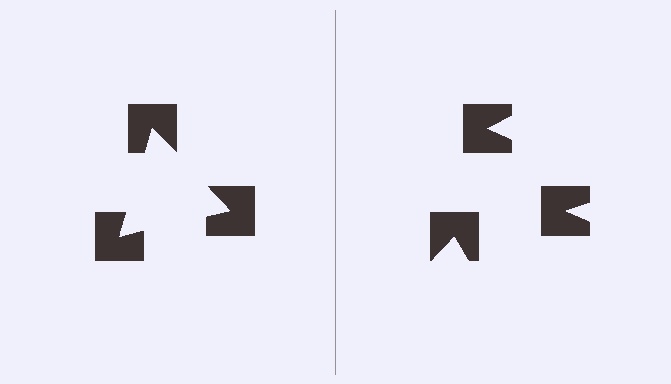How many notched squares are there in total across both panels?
6 — 3 on each side.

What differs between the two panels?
The notched squares are positioned identically on both sides; only the wedge orientations differ. On the left they align to a triangle; on the right they are misaligned.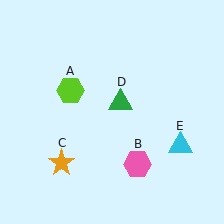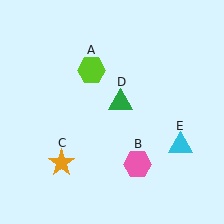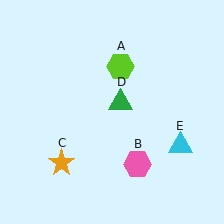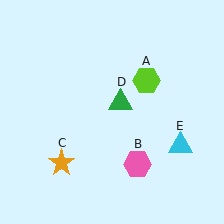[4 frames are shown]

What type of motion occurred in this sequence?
The lime hexagon (object A) rotated clockwise around the center of the scene.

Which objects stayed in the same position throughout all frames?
Pink hexagon (object B) and orange star (object C) and green triangle (object D) and cyan triangle (object E) remained stationary.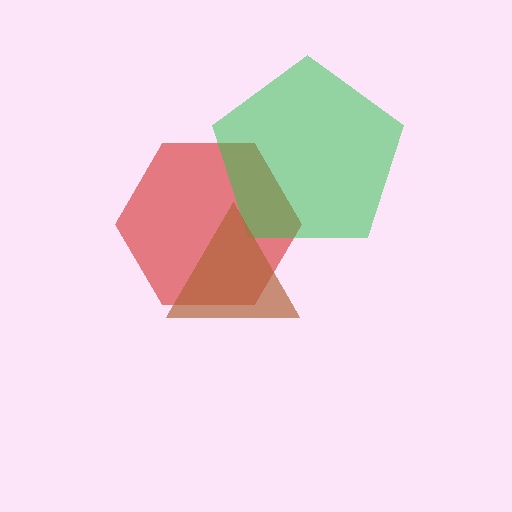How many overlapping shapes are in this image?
There are 3 overlapping shapes in the image.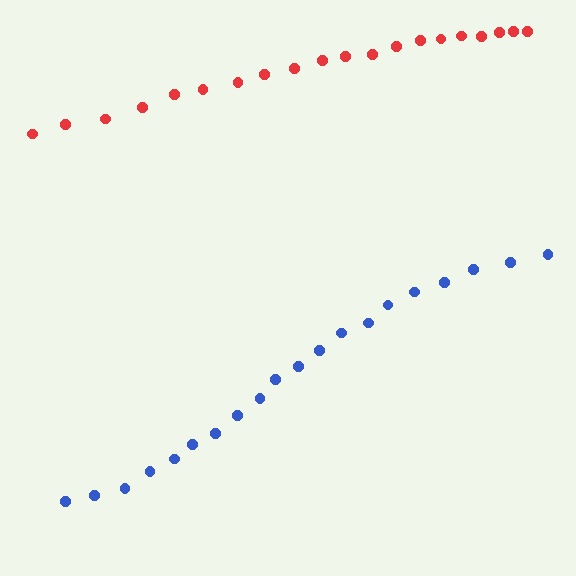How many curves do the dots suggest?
There are 2 distinct paths.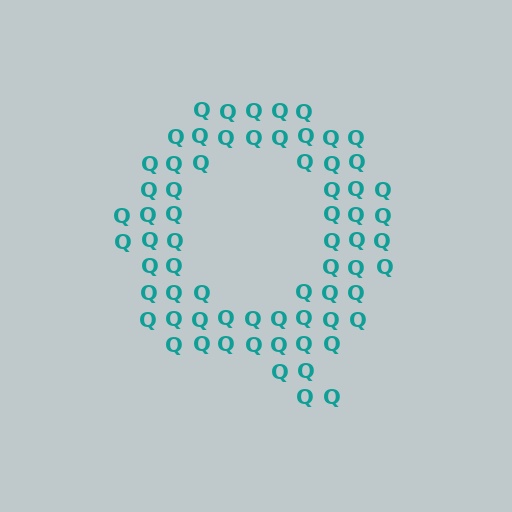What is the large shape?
The large shape is the letter Q.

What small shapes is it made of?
It is made of small letter Q's.